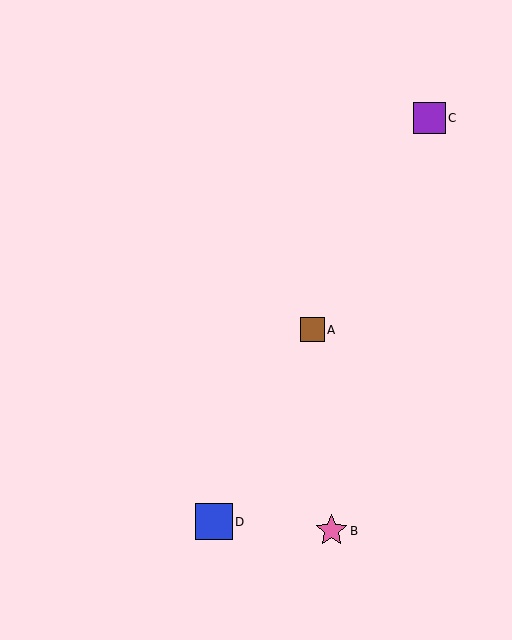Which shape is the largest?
The blue square (labeled D) is the largest.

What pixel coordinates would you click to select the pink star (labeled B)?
Click at (331, 531) to select the pink star B.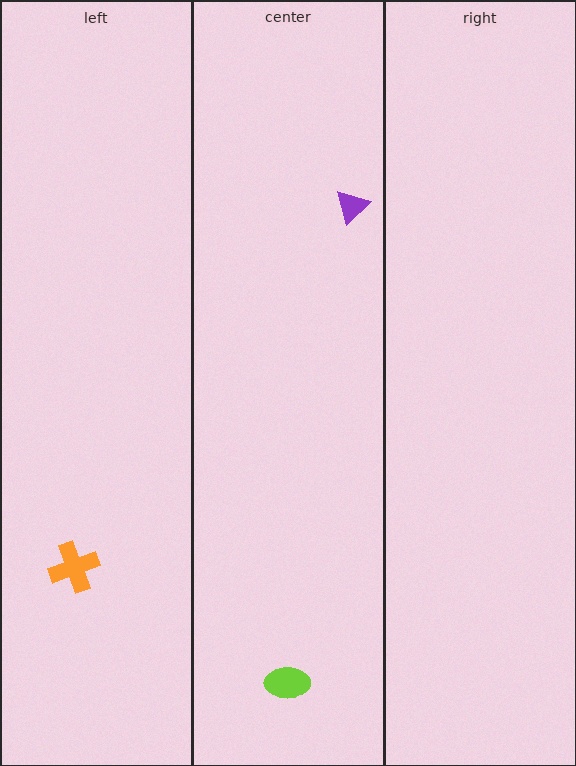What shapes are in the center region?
The purple triangle, the lime ellipse.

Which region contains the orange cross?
The left region.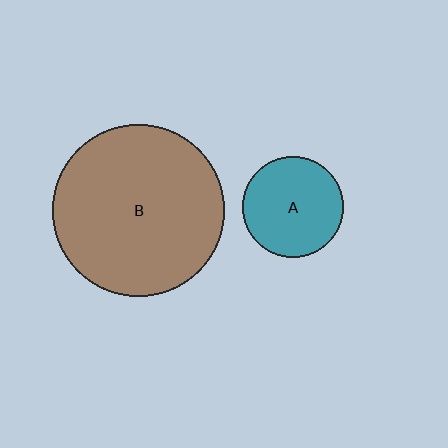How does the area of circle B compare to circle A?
Approximately 2.9 times.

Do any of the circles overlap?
No, none of the circles overlap.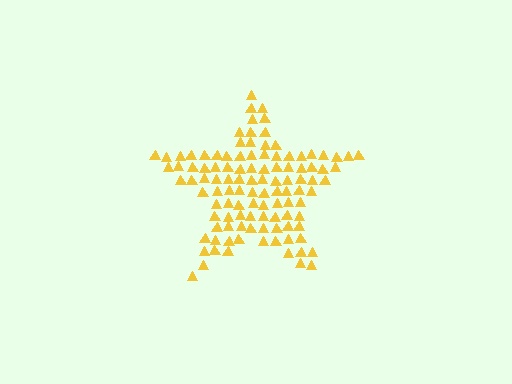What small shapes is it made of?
It is made of small triangles.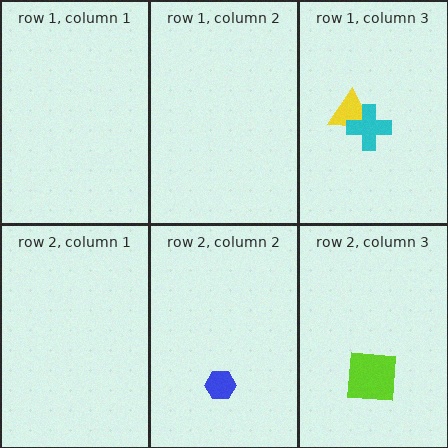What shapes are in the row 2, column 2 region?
The blue hexagon.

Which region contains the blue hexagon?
The row 2, column 2 region.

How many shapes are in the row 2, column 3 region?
1.